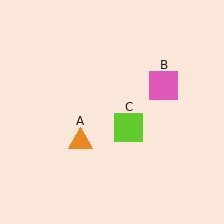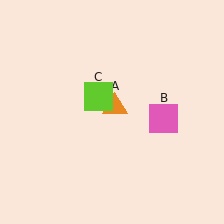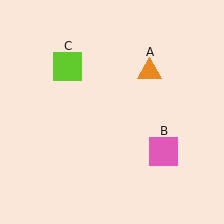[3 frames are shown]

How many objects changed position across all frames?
3 objects changed position: orange triangle (object A), pink square (object B), lime square (object C).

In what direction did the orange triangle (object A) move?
The orange triangle (object A) moved up and to the right.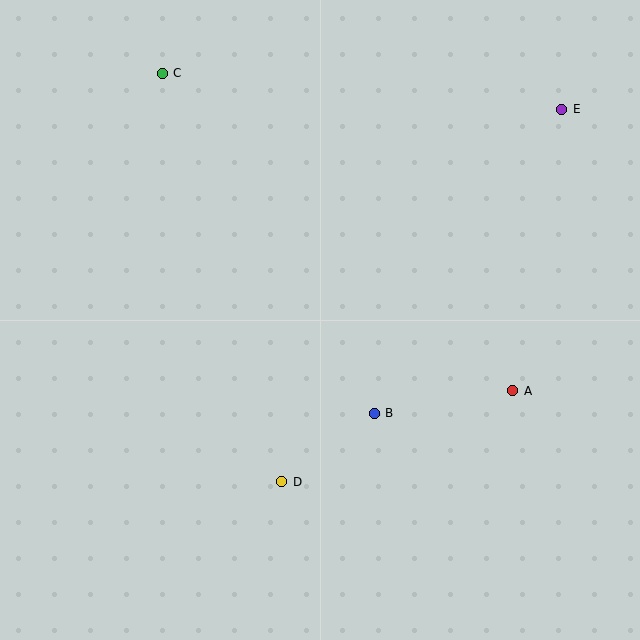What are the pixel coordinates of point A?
Point A is at (513, 391).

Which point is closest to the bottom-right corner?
Point A is closest to the bottom-right corner.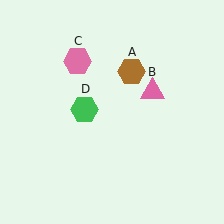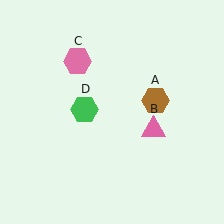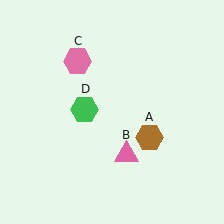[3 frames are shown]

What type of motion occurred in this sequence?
The brown hexagon (object A), pink triangle (object B) rotated clockwise around the center of the scene.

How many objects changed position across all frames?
2 objects changed position: brown hexagon (object A), pink triangle (object B).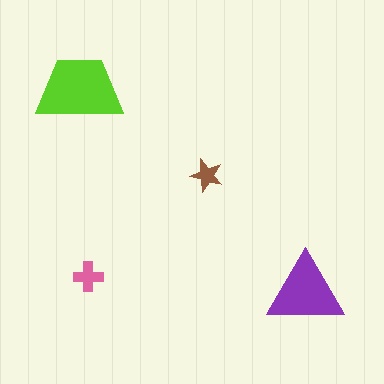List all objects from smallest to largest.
The brown star, the pink cross, the purple triangle, the lime trapezoid.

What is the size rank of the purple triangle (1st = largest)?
2nd.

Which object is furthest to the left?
The lime trapezoid is leftmost.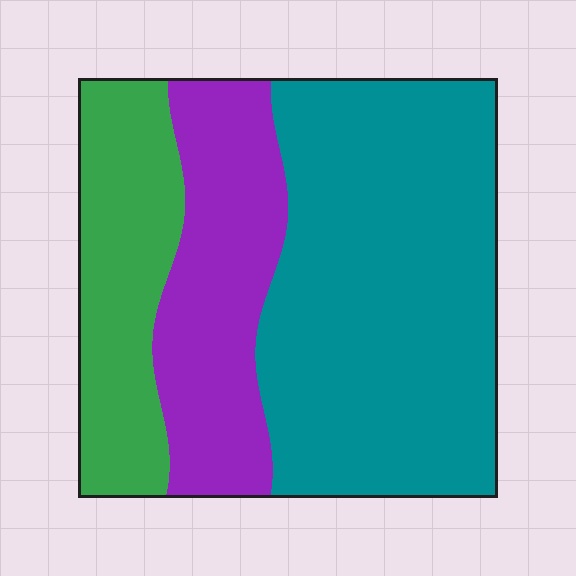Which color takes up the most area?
Teal, at roughly 55%.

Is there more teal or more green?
Teal.